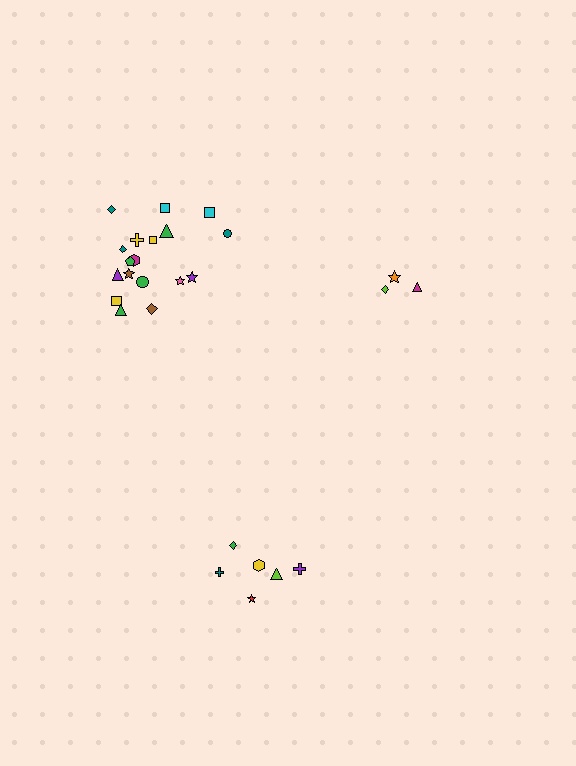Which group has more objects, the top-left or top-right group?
The top-left group.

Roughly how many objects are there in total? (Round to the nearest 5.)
Roughly 25 objects in total.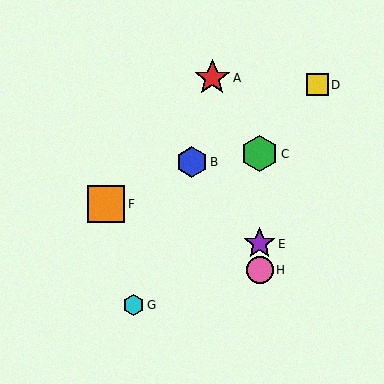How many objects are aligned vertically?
3 objects (C, E, H) are aligned vertically.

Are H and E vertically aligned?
Yes, both are at x≈260.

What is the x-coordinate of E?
Object E is at x≈260.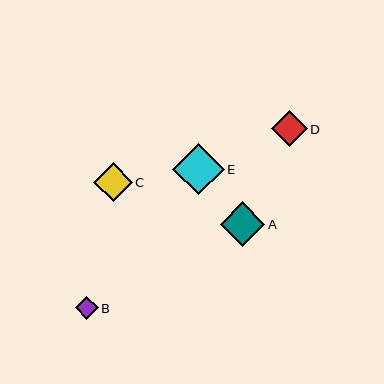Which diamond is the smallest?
Diamond B is the smallest with a size of approximately 23 pixels.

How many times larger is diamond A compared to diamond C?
Diamond A is approximately 1.2 times the size of diamond C.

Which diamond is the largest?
Diamond E is the largest with a size of approximately 52 pixels.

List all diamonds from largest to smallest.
From largest to smallest: E, A, C, D, B.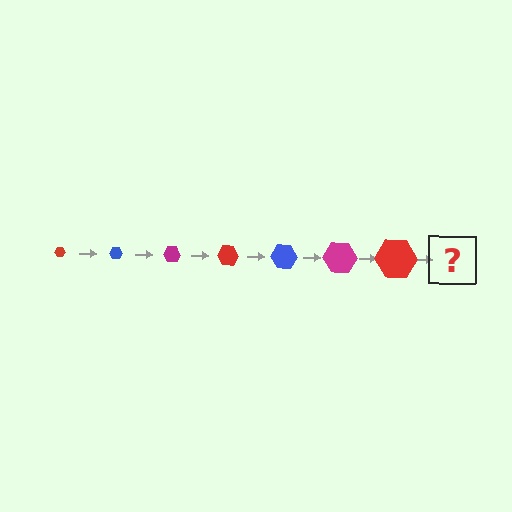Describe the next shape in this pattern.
It should be a blue hexagon, larger than the previous one.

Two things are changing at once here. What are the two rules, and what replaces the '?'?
The two rules are that the hexagon grows larger each step and the color cycles through red, blue, and magenta. The '?' should be a blue hexagon, larger than the previous one.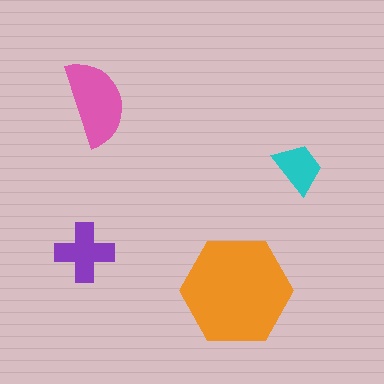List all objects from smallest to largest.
The cyan trapezoid, the purple cross, the pink semicircle, the orange hexagon.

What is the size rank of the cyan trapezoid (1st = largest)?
4th.